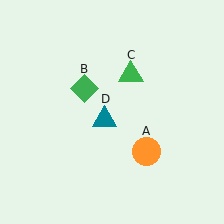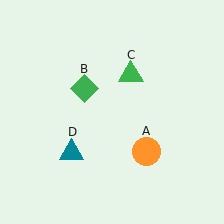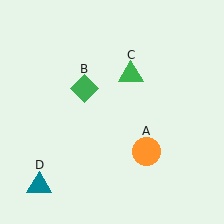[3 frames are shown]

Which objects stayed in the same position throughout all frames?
Orange circle (object A) and green diamond (object B) and green triangle (object C) remained stationary.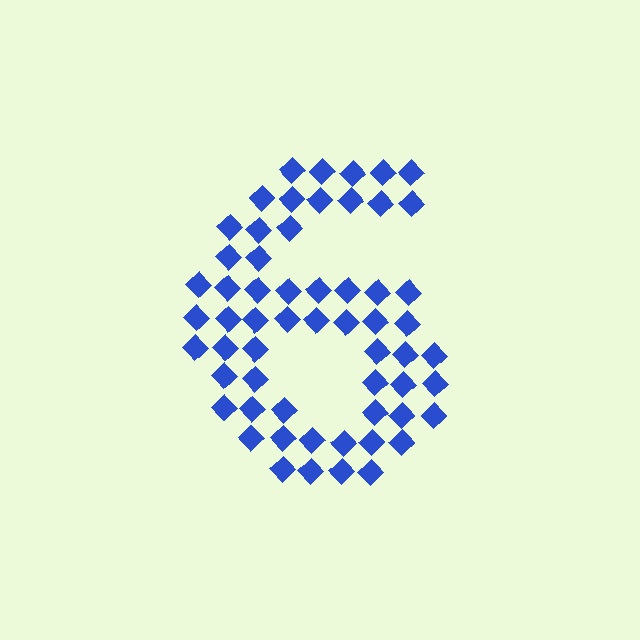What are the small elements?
The small elements are diamonds.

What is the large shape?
The large shape is the digit 6.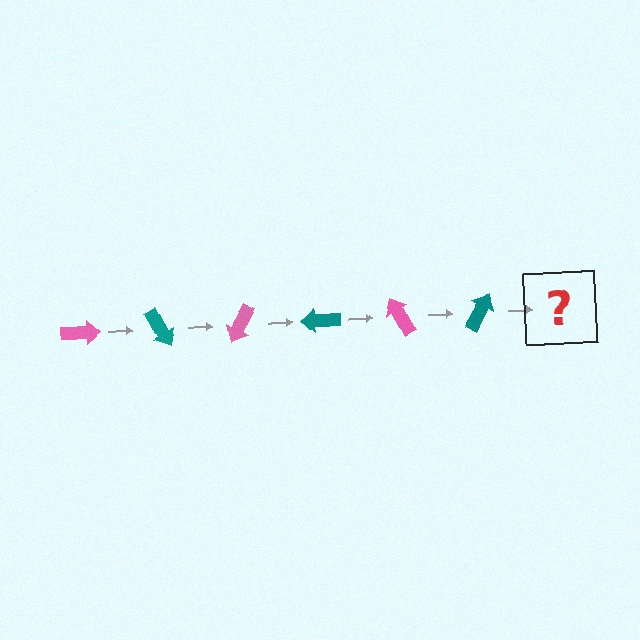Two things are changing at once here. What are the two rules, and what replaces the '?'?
The two rules are that it rotates 60 degrees each step and the color cycles through pink and teal. The '?' should be a pink arrow, rotated 360 degrees from the start.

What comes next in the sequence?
The next element should be a pink arrow, rotated 360 degrees from the start.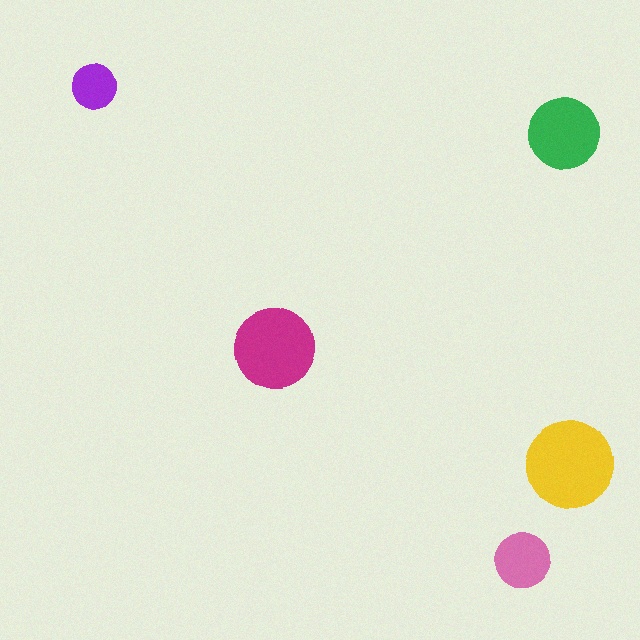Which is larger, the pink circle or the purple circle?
The pink one.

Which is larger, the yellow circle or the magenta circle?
The yellow one.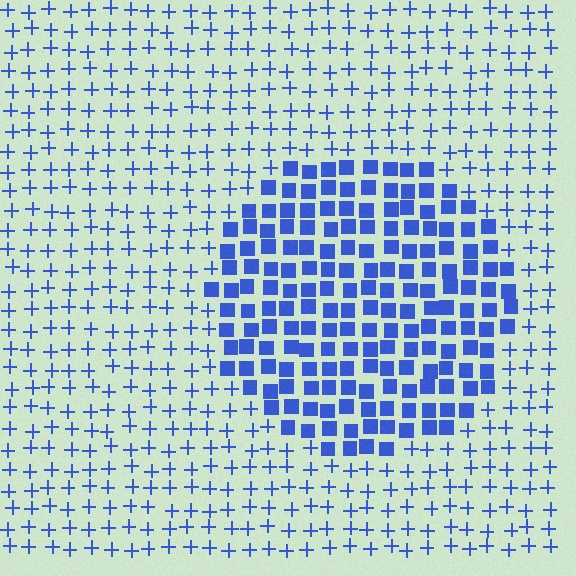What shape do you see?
I see a circle.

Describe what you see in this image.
The image is filled with small blue elements arranged in a uniform grid. A circle-shaped region contains squares, while the surrounding area contains plus signs. The boundary is defined purely by the change in element shape.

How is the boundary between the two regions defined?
The boundary is defined by a change in element shape: squares inside vs. plus signs outside. All elements share the same color and spacing.